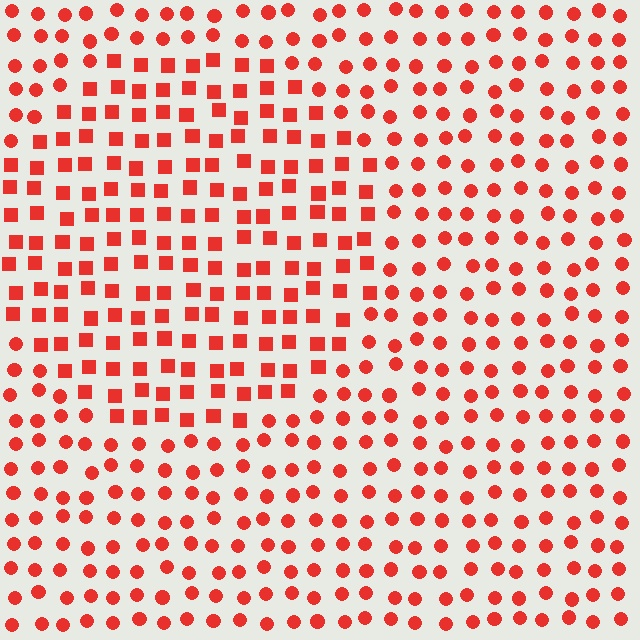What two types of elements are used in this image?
The image uses squares inside the circle region and circles outside it.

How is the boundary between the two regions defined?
The boundary is defined by a change in element shape: squares inside vs. circles outside. All elements share the same color and spacing.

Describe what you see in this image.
The image is filled with small red elements arranged in a uniform grid. A circle-shaped region contains squares, while the surrounding area contains circles. The boundary is defined purely by the change in element shape.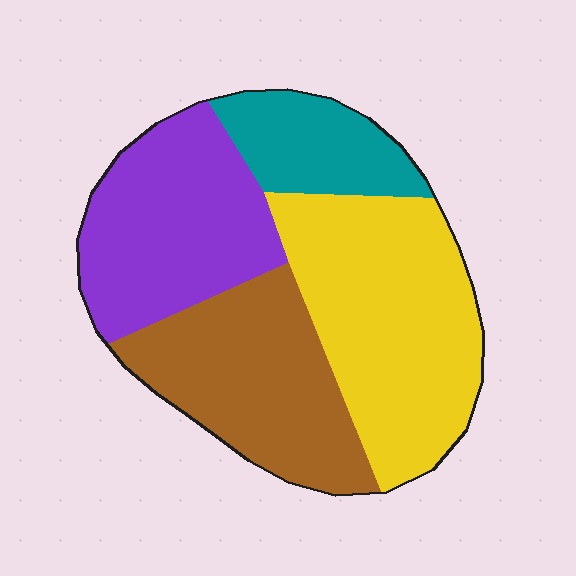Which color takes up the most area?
Yellow, at roughly 35%.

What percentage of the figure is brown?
Brown covers about 25% of the figure.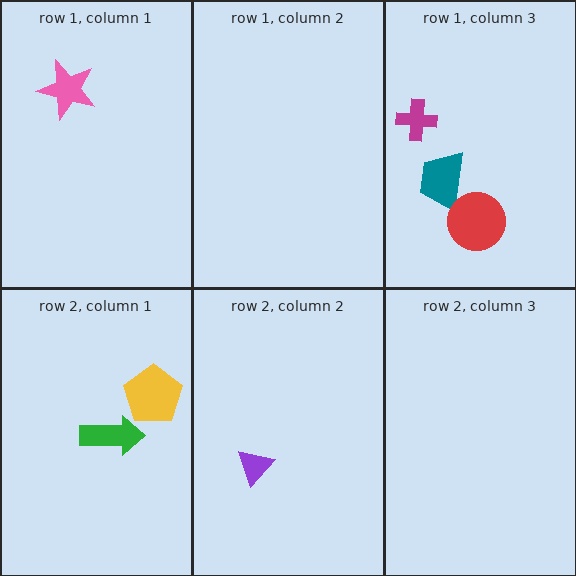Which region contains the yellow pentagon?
The row 2, column 1 region.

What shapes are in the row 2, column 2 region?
The purple triangle.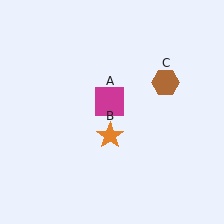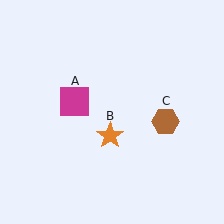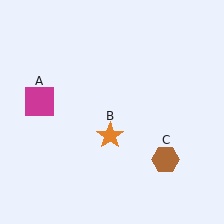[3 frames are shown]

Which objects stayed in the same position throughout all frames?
Orange star (object B) remained stationary.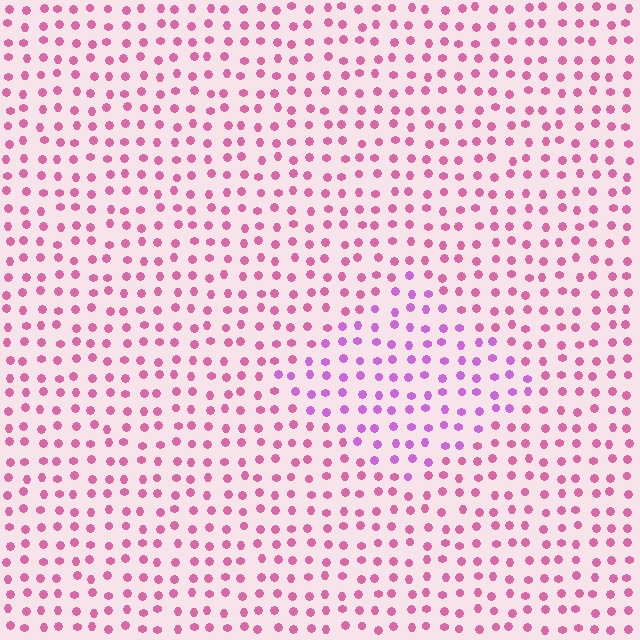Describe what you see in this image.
The image is filled with small pink elements in a uniform arrangement. A diamond-shaped region is visible where the elements are tinted to a slightly different hue, forming a subtle color boundary.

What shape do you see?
I see a diamond.